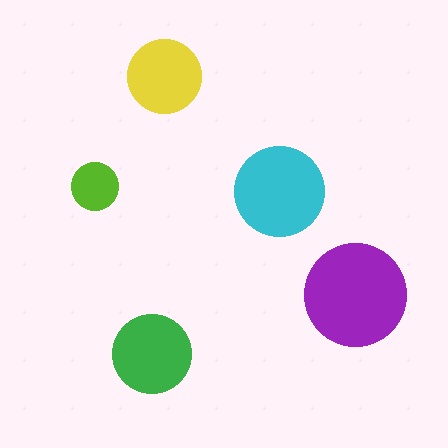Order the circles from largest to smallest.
the purple one, the cyan one, the green one, the yellow one, the lime one.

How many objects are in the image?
There are 5 objects in the image.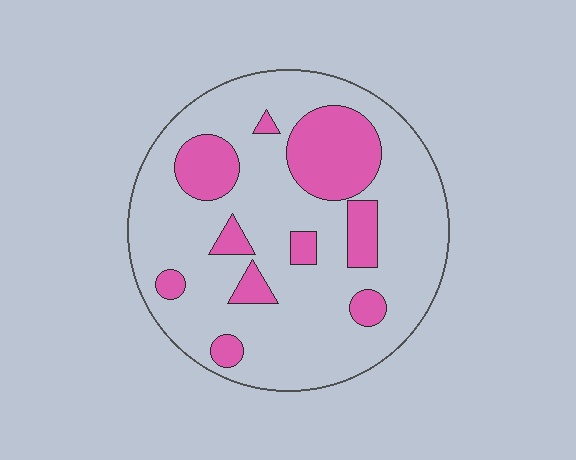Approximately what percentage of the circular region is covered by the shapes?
Approximately 25%.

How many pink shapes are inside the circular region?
10.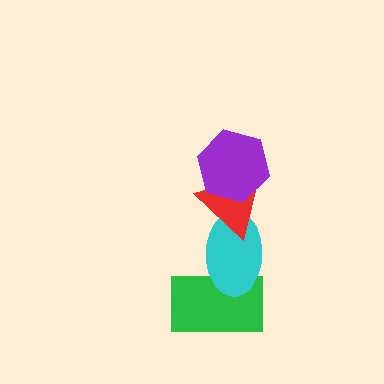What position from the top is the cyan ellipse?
The cyan ellipse is 3rd from the top.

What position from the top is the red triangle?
The red triangle is 2nd from the top.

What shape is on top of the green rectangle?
The cyan ellipse is on top of the green rectangle.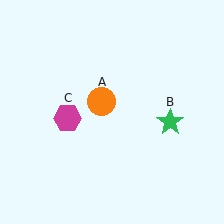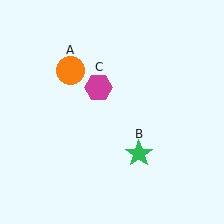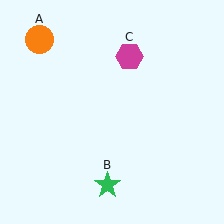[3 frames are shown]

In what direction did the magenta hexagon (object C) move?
The magenta hexagon (object C) moved up and to the right.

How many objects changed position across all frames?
3 objects changed position: orange circle (object A), green star (object B), magenta hexagon (object C).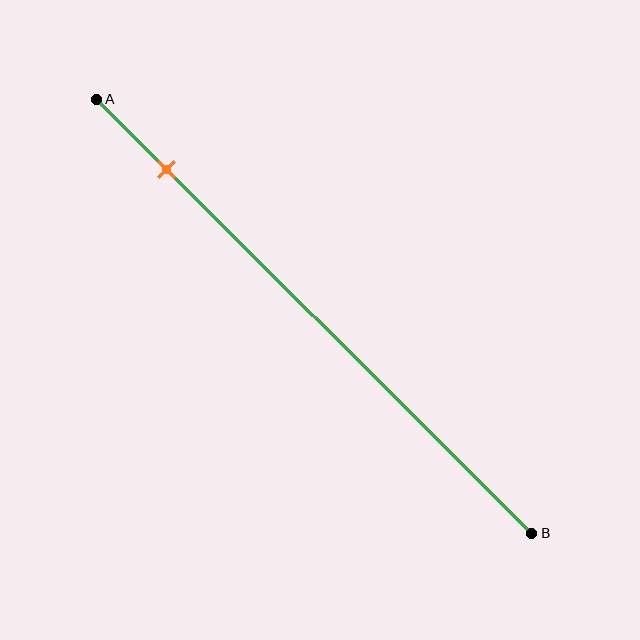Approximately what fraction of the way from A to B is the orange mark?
The orange mark is approximately 15% of the way from A to B.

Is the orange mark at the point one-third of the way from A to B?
No, the mark is at about 15% from A, not at the 33% one-third point.